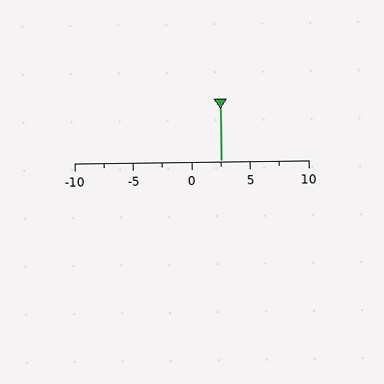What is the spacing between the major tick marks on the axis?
The major ticks are spaced 5 apart.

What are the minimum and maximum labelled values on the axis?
The axis runs from -10 to 10.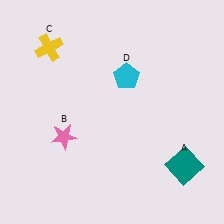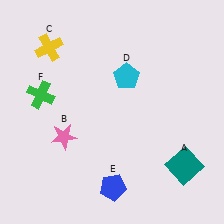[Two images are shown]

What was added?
A blue pentagon (E), a green cross (F) were added in Image 2.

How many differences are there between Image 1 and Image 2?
There are 2 differences between the two images.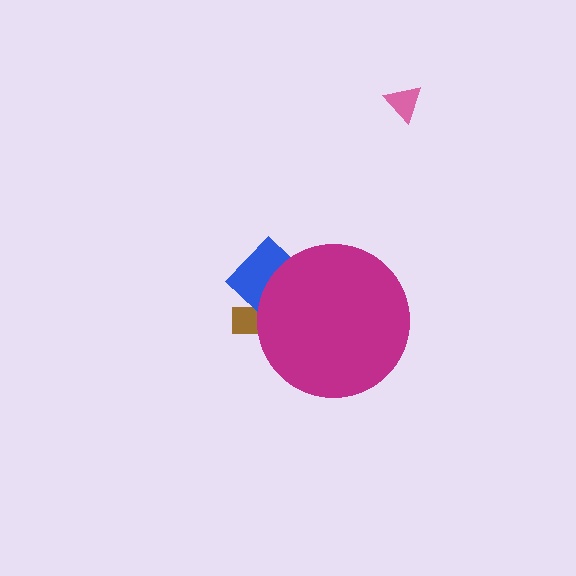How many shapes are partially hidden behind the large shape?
2 shapes are partially hidden.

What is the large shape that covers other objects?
A magenta circle.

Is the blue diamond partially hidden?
Yes, the blue diamond is partially hidden behind the magenta circle.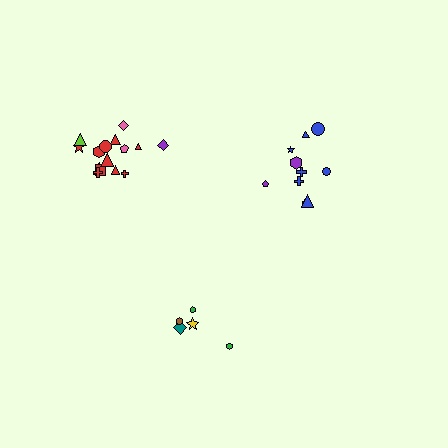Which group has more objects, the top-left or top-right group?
The top-left group.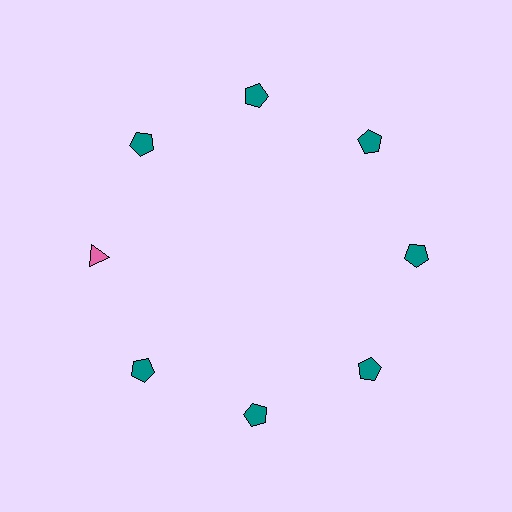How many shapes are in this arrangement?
There are 8 shapes arranged in a ring pattern.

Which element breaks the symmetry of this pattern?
The pink triangle at roughly the 9 o'clock position breaks the symmetry. All other shapes are teal pentagons.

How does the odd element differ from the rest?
It differs in both color (pink instead of teal) and shape (triangle instead of pentagon).